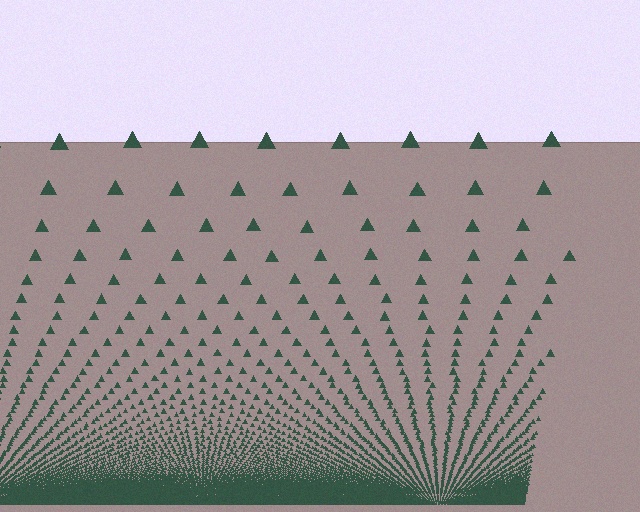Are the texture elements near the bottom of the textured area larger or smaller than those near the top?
Smaller. The gradient is inverted — elements near the bottom are smaller and denser.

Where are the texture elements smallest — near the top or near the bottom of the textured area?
Near the bottom.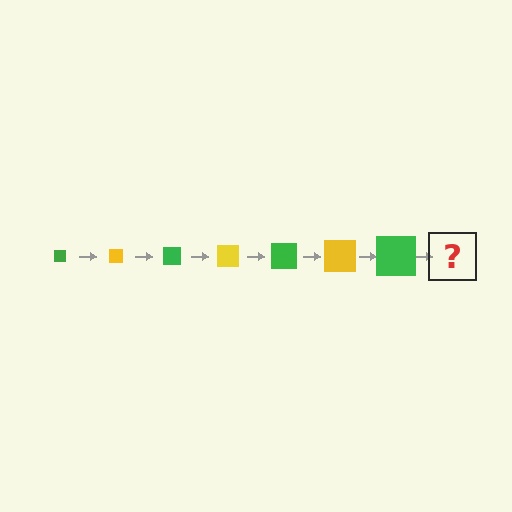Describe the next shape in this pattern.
It should be a yellow square, larger than the previous one.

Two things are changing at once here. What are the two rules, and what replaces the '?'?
The two rules are that the square grows larger each step and the color cycles through green and yellow. The '?' should be a yellow square, larger than the previous one.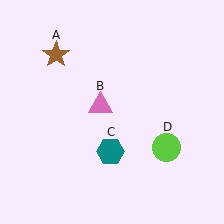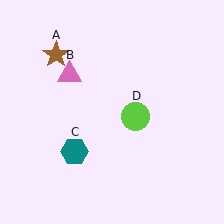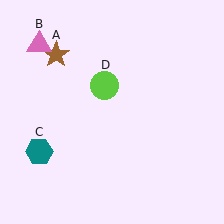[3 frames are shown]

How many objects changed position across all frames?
3 objects changed position: pink triangle (object B), teal hexagon (object C), lime circle (object D).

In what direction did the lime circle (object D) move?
The lime circle (object D) moved up and to the left.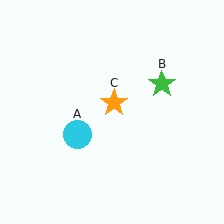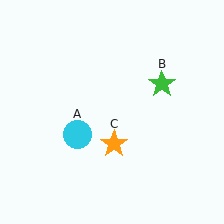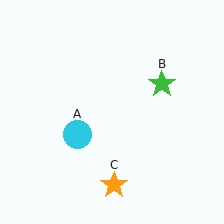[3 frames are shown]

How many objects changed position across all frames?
1 object changed position: orange star (object C).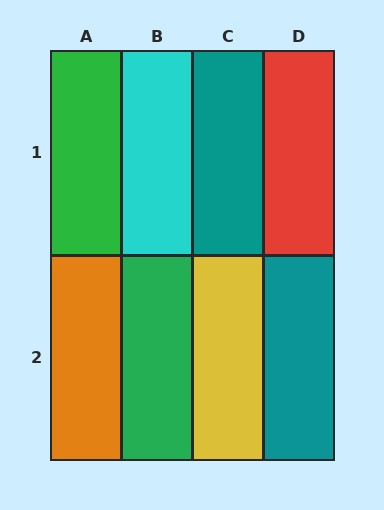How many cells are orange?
1 cell is orange.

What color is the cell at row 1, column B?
Cyan.